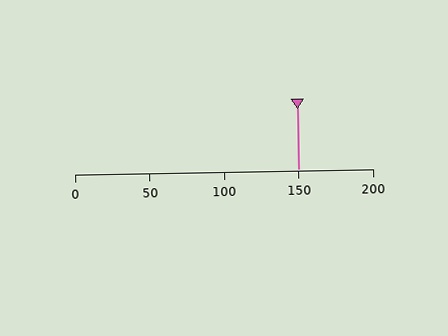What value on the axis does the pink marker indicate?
The marker indicates approximately 150.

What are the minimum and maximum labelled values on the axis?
The axis runs from 0 to 200.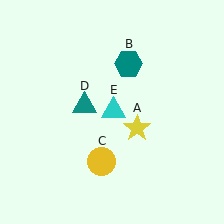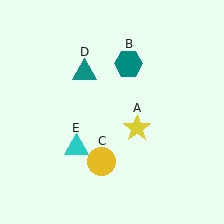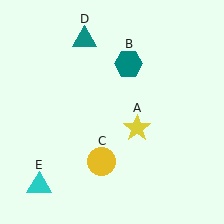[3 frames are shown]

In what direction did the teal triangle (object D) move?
The teal triangle (object D) moved up.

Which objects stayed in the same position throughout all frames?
Yellow star (object A) and teal hexagon (object B) and yellow circle (object C) remained stationary.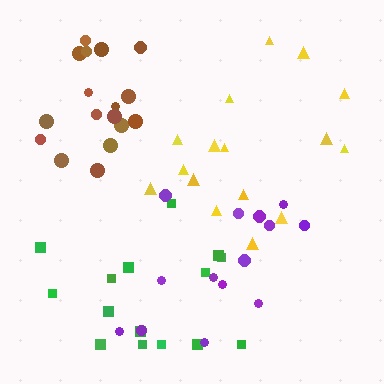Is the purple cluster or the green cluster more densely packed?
Green.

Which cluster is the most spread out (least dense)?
Purple.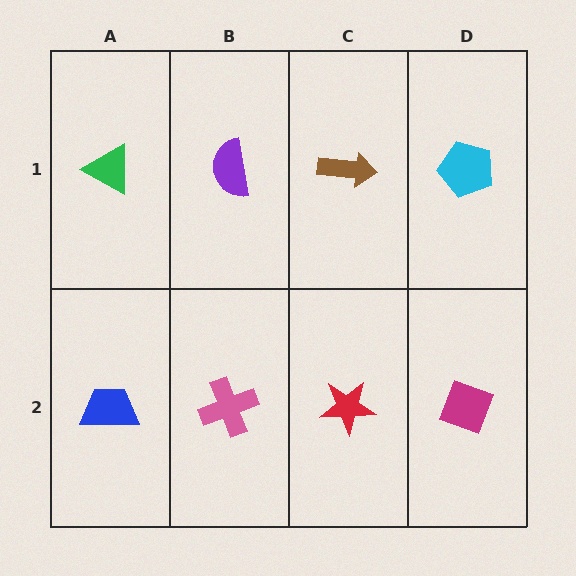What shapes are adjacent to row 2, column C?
A brown arrow (row 1, column C), a pink cross (row 2, column B), a magenta diamond (row 2, column D).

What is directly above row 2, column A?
A green triangle.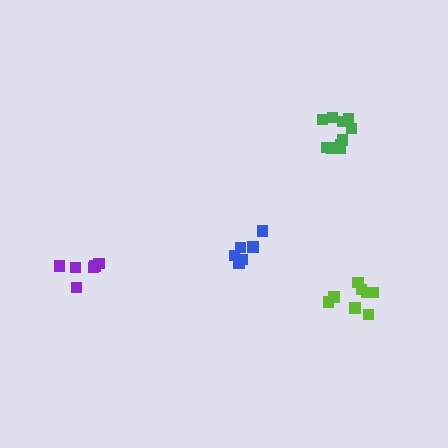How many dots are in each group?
Group 1: 6 dots, Group 2: 6 dots, Group 3: 8 dots, Group 4: 10 dots (30 total).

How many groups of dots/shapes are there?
There are 4 groups.